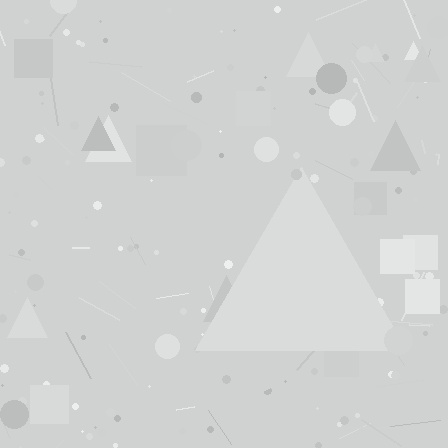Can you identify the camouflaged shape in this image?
The camouflaged shape is a triangle.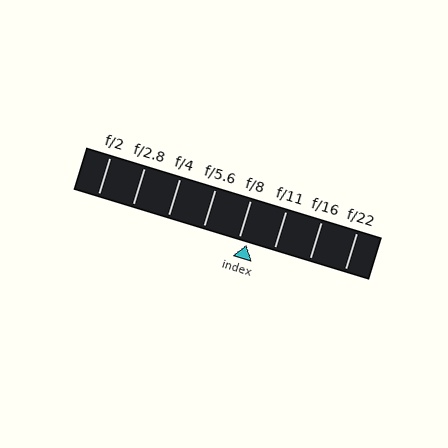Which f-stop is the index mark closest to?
The index mark is closest to f/8.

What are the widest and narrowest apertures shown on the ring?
The widest aperture shown is f/2 and the narrowest is f/22.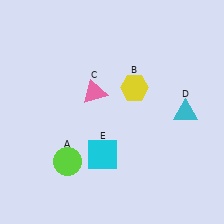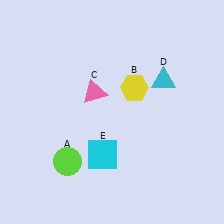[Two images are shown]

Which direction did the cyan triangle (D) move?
The cyan triangle (D) moved up.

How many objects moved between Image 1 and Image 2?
1 object moved between the two images.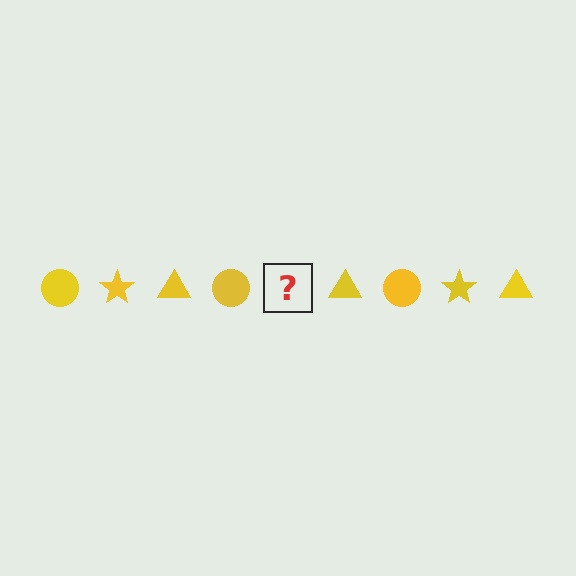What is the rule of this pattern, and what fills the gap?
The rule is that the pattern cycles through circle, star, triangle shapes in yellow. The gap should be filled with a yellow star.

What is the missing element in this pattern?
The missing element is a yellow star.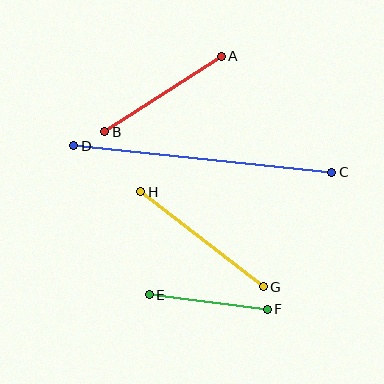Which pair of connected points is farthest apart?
Points C and D are farthest apart.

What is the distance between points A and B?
The distance is approximately 139 pixels.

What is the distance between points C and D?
The distance is approximately 259 pixels.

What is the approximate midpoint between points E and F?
The midpoint is at approximately (208, 302) pixels.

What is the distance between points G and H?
The distance is approximately 155 pixels.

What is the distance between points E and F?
The distance is approximately 119 pixels.